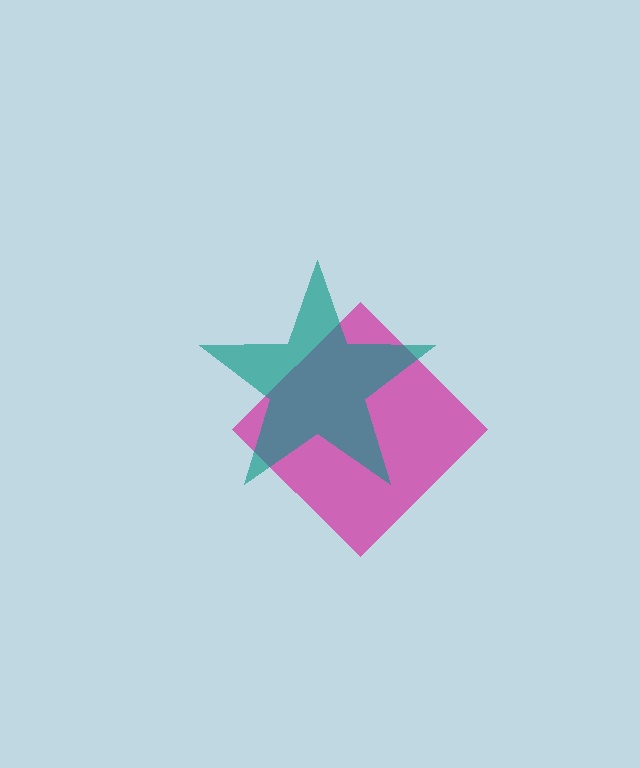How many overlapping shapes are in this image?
There are 2 overlapping shapes in the image.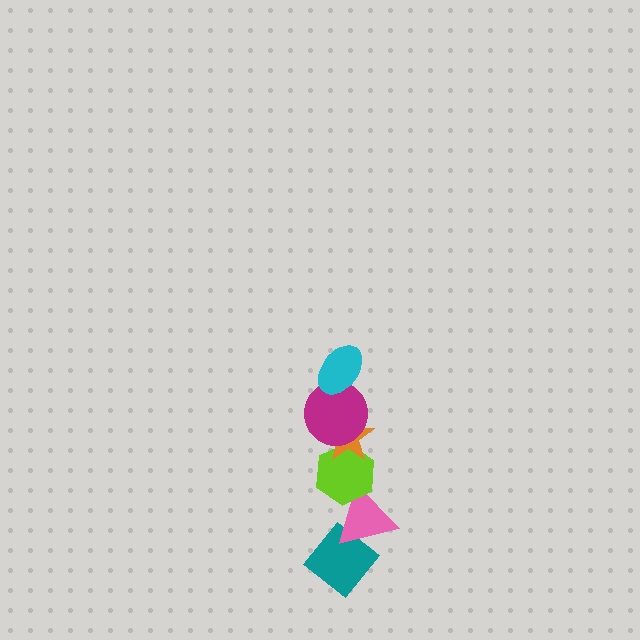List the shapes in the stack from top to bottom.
From top to bottom: the cyan ellipse, the magenta circle, the orange star, the lime hexagon, the pink triangle, the teal diamond.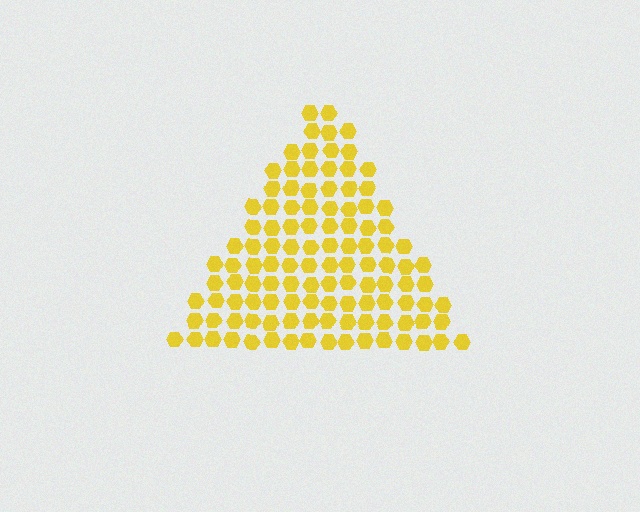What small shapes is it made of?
It is made of small hexagons.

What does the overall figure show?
The overall figure shows a triangle.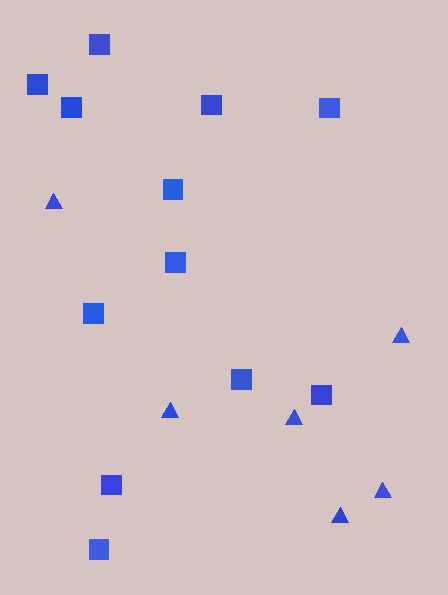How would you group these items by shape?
There are 2 groups: one group of squares (12) and one group of triangles (6).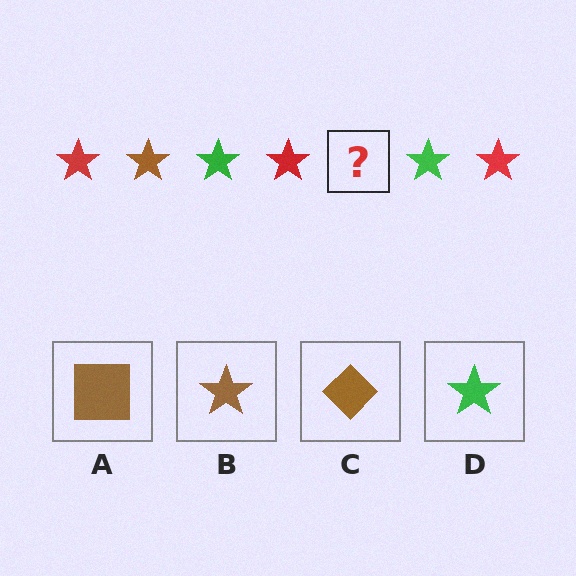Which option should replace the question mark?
Option B.